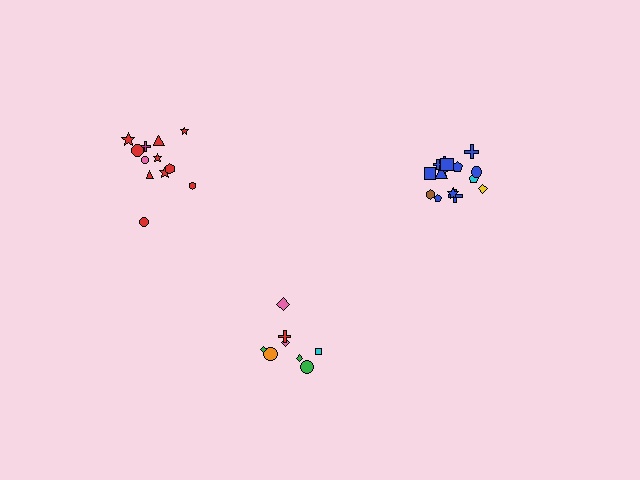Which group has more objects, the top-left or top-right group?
The top-right group.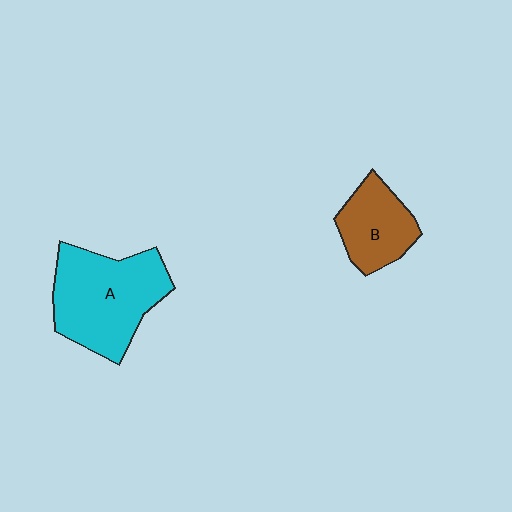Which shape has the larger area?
Shape A (cyan).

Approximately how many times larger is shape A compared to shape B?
Approximately 1.8 times.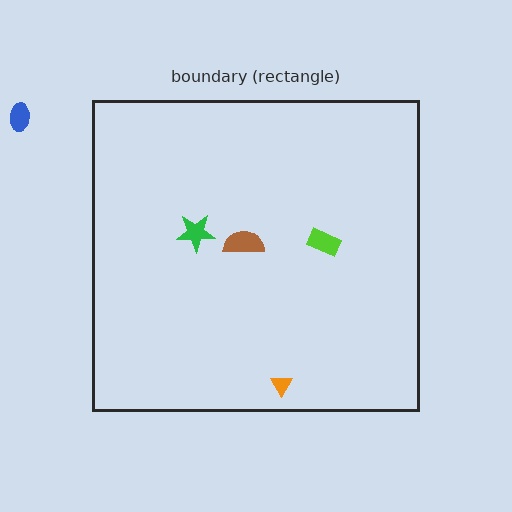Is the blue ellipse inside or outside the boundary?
Outside.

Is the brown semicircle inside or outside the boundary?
Inside.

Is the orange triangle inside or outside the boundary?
Inside.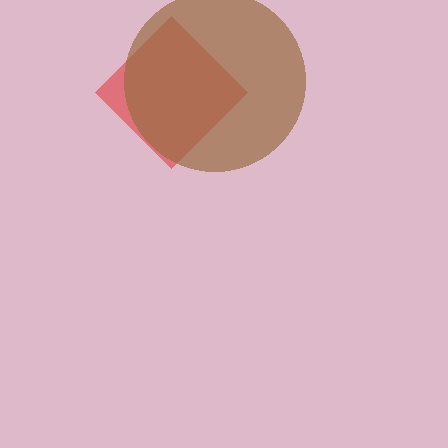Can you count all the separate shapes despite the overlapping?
Yes, there are 2 separate shapes.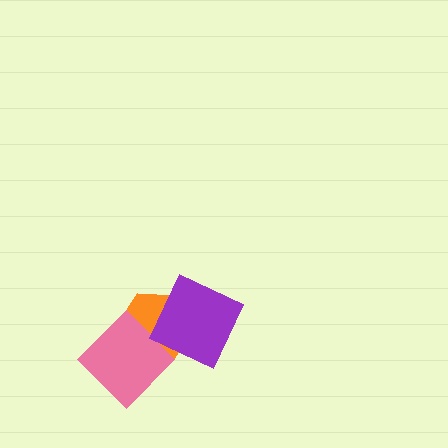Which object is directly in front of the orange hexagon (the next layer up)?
The pink diamond is directly in front of the orange hexagon.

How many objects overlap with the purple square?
1 object overlaps with the purple square.